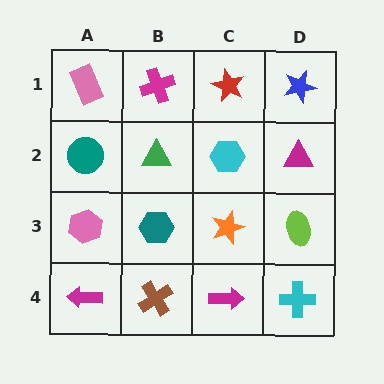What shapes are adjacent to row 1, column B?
A green triangle (row 2, column B), a pink rectangle (row 1, column A), a red star (row 1, column C).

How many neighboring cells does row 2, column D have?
3.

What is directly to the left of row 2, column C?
A green triangle.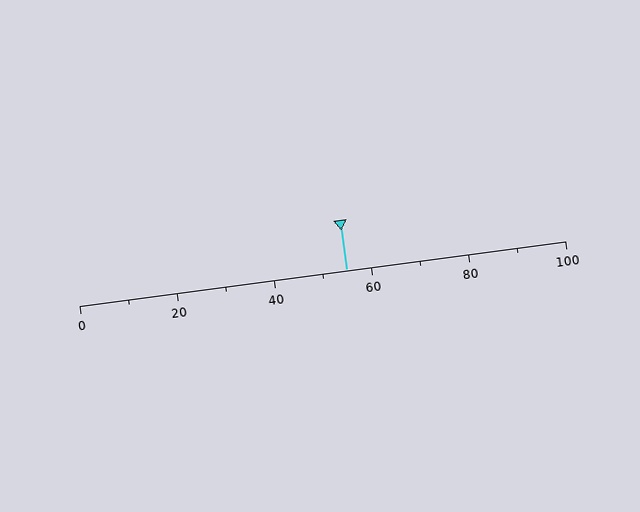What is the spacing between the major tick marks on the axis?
The major ticks are spaced 20 apart.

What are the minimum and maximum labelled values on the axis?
The axis runs from 0 to 100.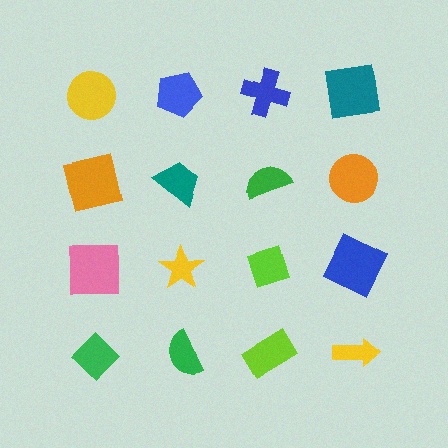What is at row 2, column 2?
A teal trapezoid.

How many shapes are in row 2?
4 shapes.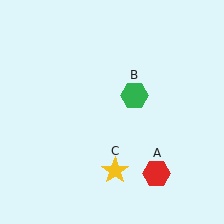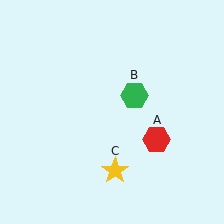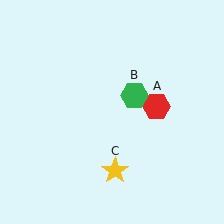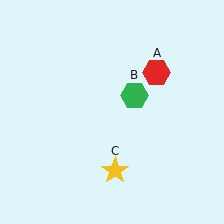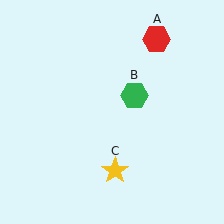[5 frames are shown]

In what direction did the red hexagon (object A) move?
The red hexagon (object A) moved up.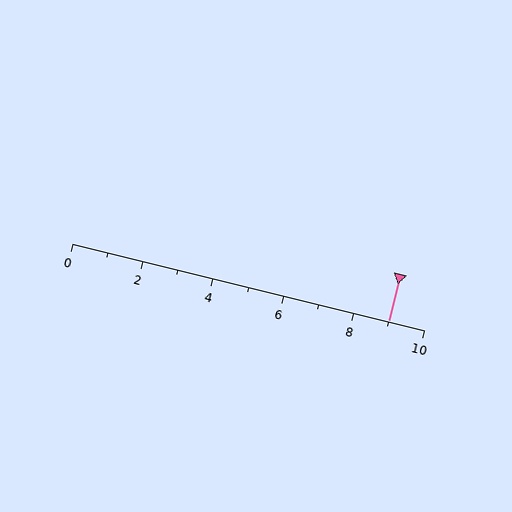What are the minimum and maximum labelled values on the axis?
The axis runs from 0 to 10.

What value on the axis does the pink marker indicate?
The marker indicates approximately 9.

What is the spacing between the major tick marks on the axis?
The major ticks are spaced 2 apart.